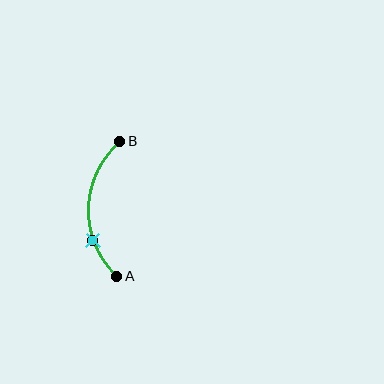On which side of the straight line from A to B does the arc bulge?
The arc bulges to the left of the straight line connecting A and B.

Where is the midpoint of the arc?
The arc midpoint is the point on the curve farthest from the straight line joining A and B. It sits to the left of that line.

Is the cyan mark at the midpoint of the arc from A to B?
No. The cyan mark lies on the arc but is closer to endpoint A. The arc midpoint would be at the point on the curve equidistant along the arc from both A and B.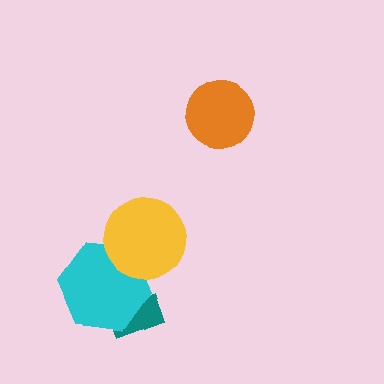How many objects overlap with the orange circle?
0 objects overlap with the orange circle.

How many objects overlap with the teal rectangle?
1 object overlaps with the teal rectangle.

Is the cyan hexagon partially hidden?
Yes, it is partially covered by another shape.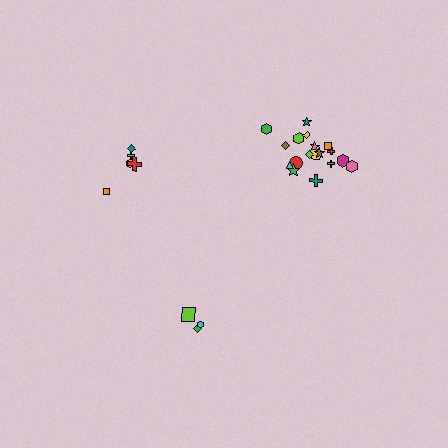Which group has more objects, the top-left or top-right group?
The top-right group.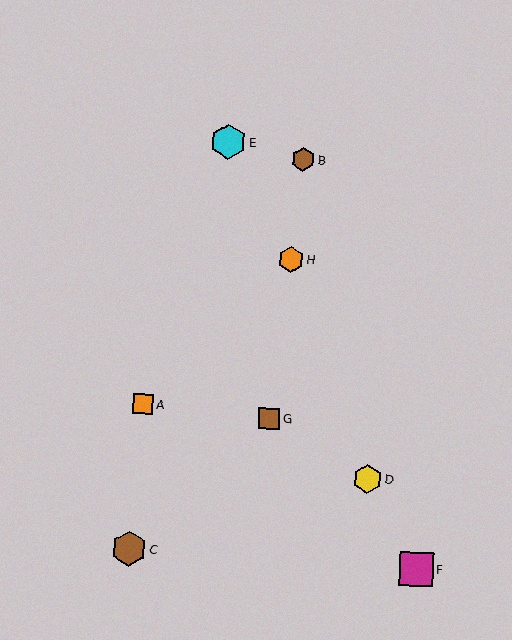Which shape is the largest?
The cyan hexagon (labeled E) is the largest.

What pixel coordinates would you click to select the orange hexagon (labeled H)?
Click at (291, 260) to select the orange hexagon H.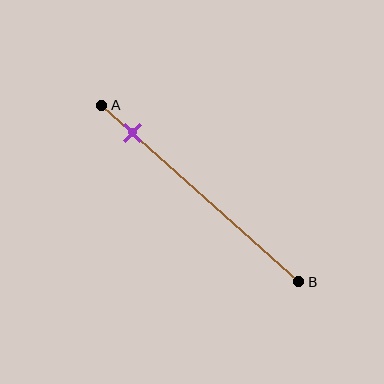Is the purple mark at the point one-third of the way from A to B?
No, the mark is at about 15% from A, not at the 33% one-third point.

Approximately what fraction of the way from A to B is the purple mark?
The purple mark is approximately 15% of the way from A to B.